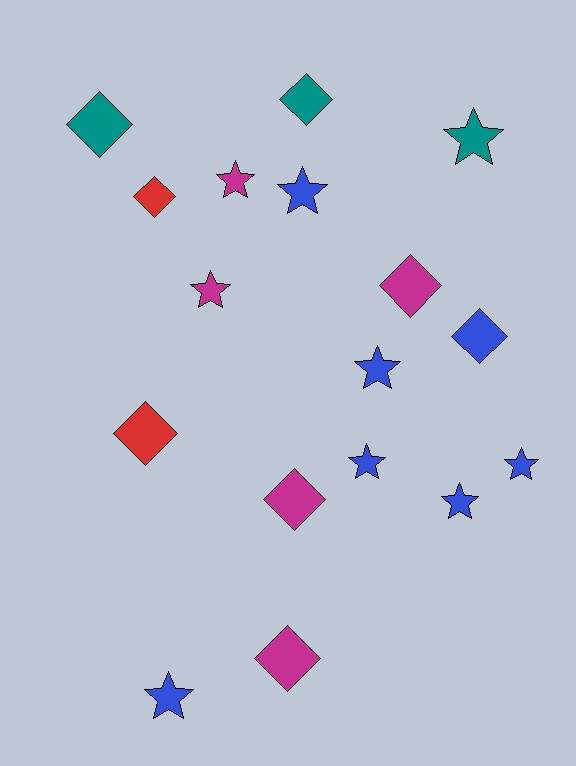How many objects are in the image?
There are 17 objects.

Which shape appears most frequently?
Star, with 9 objects.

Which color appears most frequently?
Blue, with 7 objects.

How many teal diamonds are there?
There are 2 teal diamonds.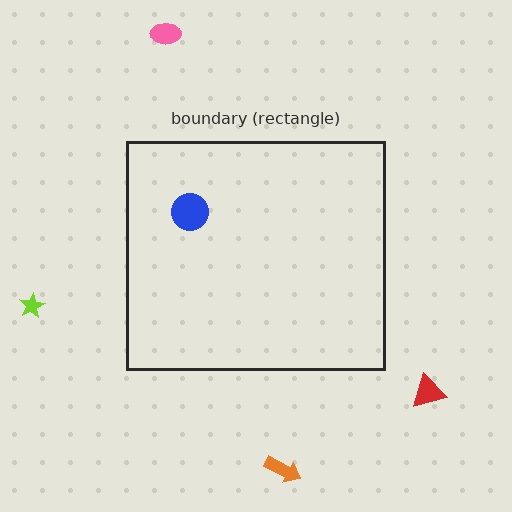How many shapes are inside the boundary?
1 inside, 4 outside.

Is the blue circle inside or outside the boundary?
Inside.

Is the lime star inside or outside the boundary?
Outside.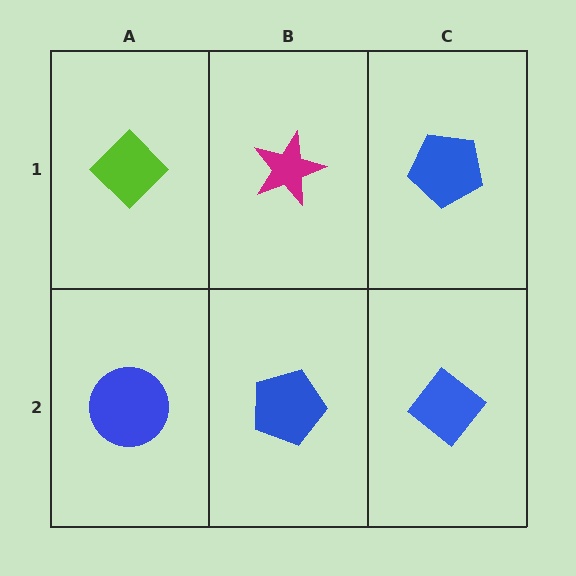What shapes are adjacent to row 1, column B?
A blue pentagon (row 2, column B), a lime diamond (row 1, column A), a blue pentagon (row 1, column C).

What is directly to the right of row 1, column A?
A magenta star.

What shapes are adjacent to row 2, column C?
A blue pentagon (row 1, column C), a blue pentagon (row 2, column B).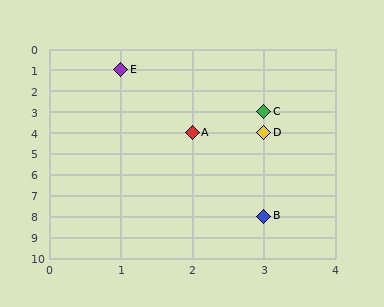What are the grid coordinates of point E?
Point E is at grid coordinates (1, 1).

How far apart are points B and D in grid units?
Points B and D are 4 rows apart.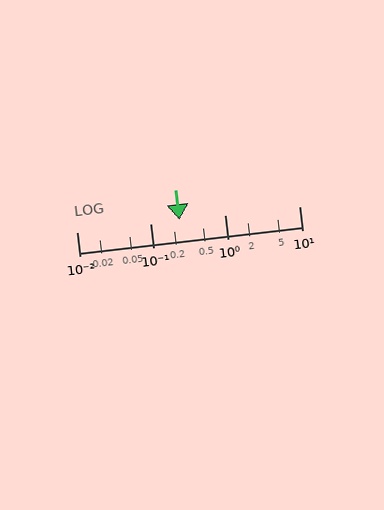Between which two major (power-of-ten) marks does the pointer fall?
The pointer is between 0.1 and 1.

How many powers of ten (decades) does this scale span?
The scale spans 3 decades, from 0.01 to 10.